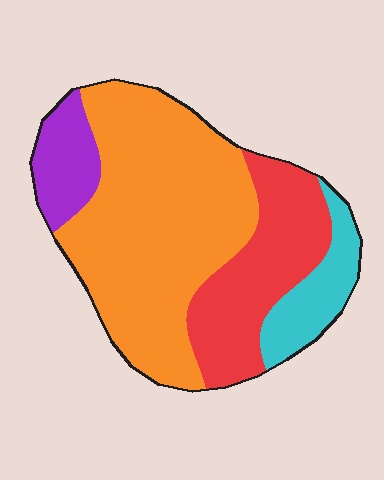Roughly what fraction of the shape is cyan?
Cyan takes up about one tenth (1/10) of the shape.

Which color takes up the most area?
Orange, at roughly 55%.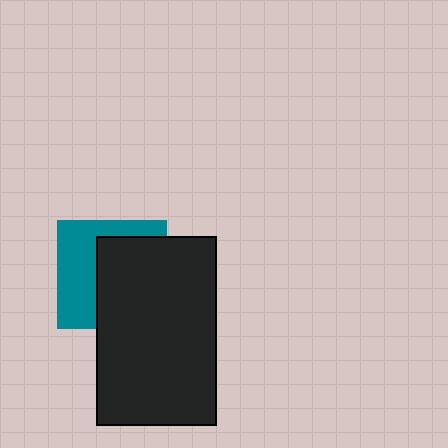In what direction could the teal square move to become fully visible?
The teal square could move left. That would shift it out from behind the black rectangle entirely.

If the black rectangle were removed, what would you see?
You would see the complete teal square.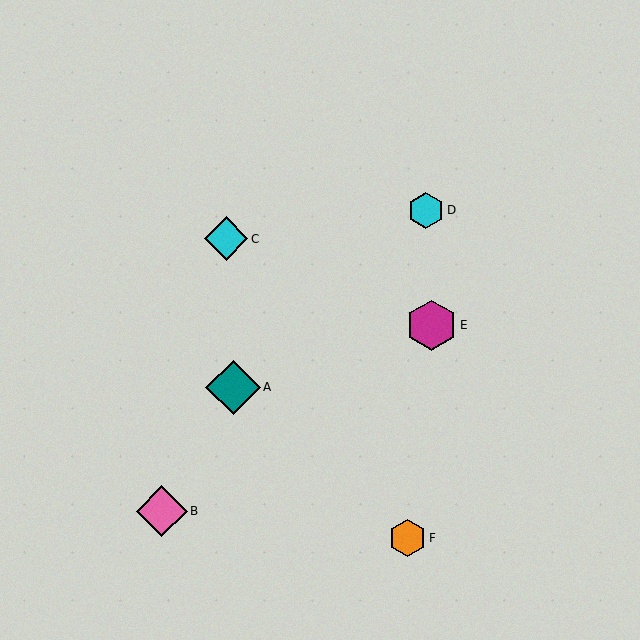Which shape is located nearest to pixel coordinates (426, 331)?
The magenta hexagon (labeled E) at (432, 325) is nearest to that location.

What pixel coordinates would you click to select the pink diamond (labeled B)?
Click at (162, 511) to select the pink diamond B.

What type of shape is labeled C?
Shape C is a cyan diamond.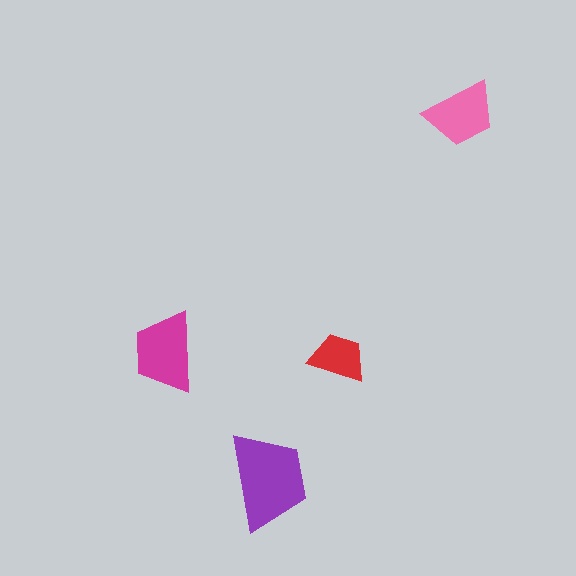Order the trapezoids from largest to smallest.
the purple one, the magenta one, the pink one, the red one.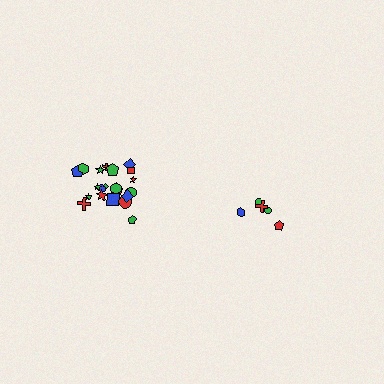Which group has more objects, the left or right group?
The left group.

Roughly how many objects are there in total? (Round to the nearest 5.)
Roughly 25 objects in total.